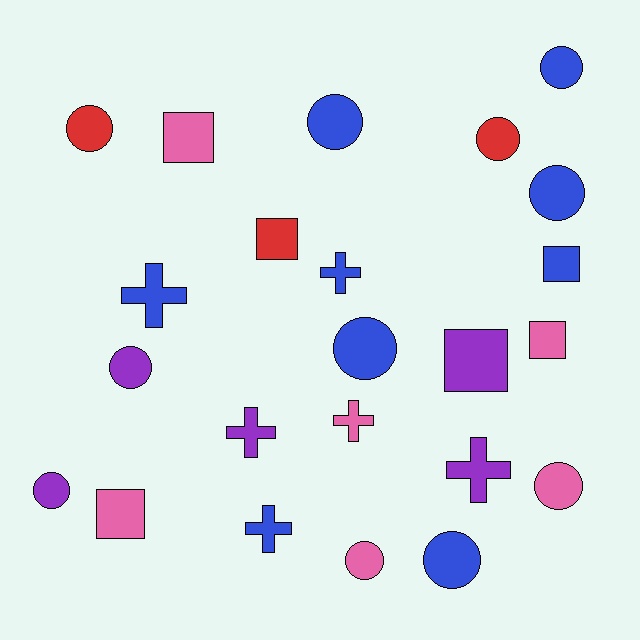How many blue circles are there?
There are 5 blue circles.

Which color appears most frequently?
Blue, with 9 objects.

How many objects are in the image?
There are 23 objects.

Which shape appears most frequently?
Circle, with 11 objects.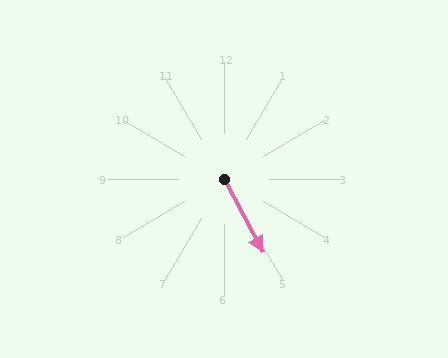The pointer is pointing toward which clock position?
Roughly 5 o'clock.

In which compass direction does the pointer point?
Southeast.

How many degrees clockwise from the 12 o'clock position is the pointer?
Approximately 152 degrees.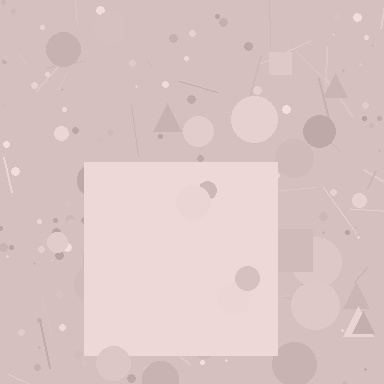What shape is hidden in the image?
A square is hidden in the image.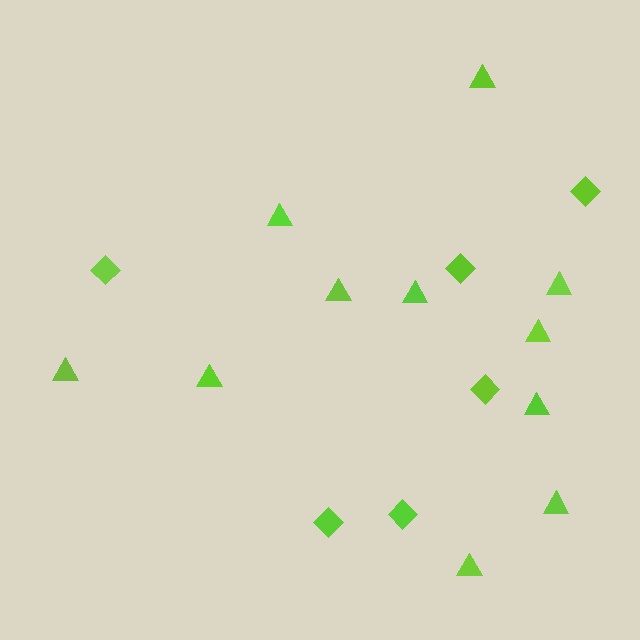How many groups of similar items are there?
There are 2 groups: one group of triangles (11) and one group of diamonds (6).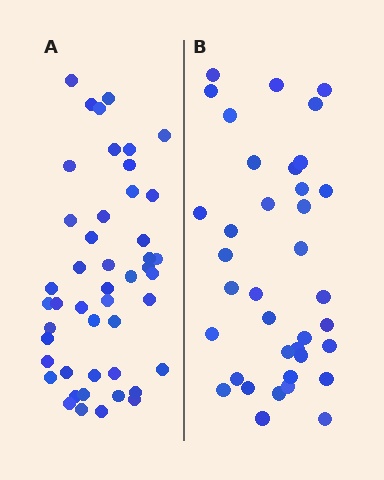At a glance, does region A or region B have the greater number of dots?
Region A (the left region) has more dots.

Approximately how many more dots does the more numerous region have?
Region A has roughly 10 or so more dots than region B.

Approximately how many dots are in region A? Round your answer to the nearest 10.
About 50 dots. (The exact count is 47, which rounds to 50.)